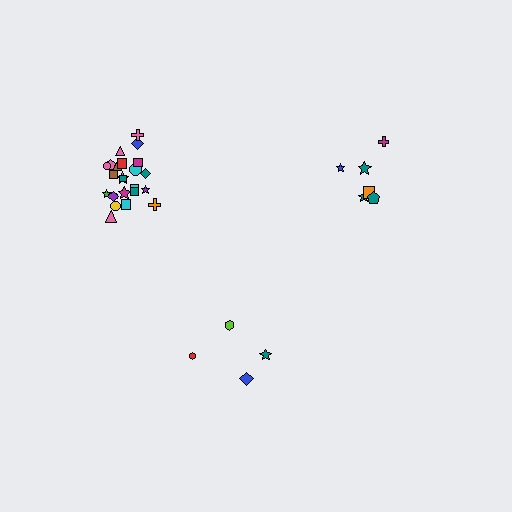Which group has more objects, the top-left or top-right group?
The top-left group.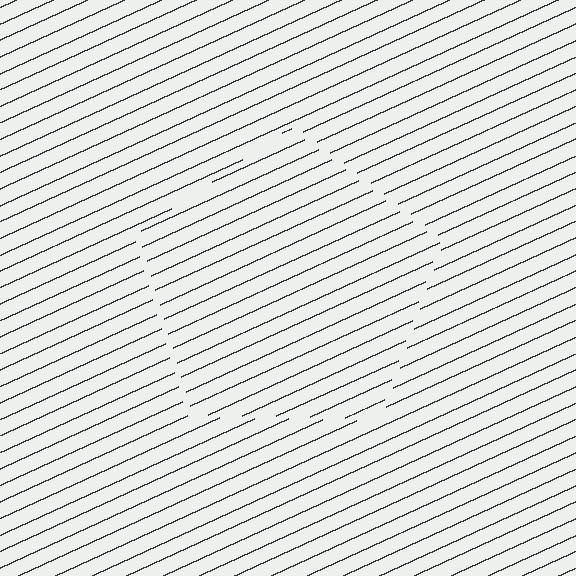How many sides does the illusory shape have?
5 sides — the line-ends trace a pentagon.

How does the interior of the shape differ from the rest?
The interior of the shape contains the same grating, shifted by half a period — the contour is defined by the phase discontinuity where line-ends from the inner and outer gratings abut.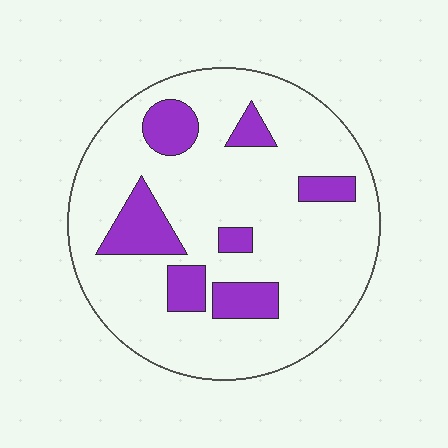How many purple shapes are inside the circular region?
7.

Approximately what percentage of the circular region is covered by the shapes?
Approximately 20%.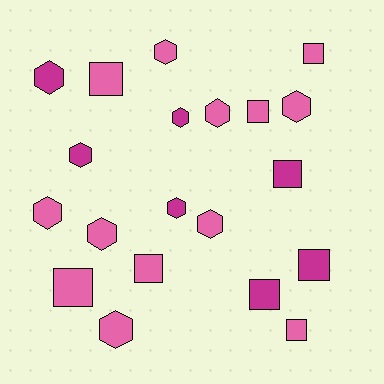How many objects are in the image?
There are 20 objects.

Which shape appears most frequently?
Hexagon, with 11 objects.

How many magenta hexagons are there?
There are 4 magenta hexagons.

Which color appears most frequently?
Pink, with 13 objects.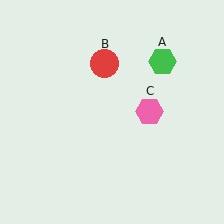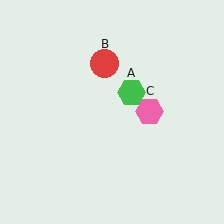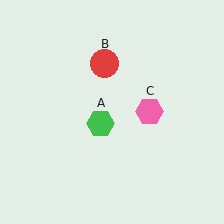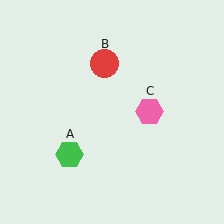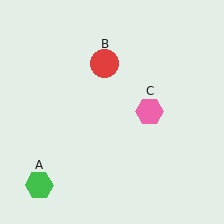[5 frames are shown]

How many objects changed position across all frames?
1 object changed position: green hexagon (object A).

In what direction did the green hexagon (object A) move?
The green hexagon (object A) moved down and to the left.